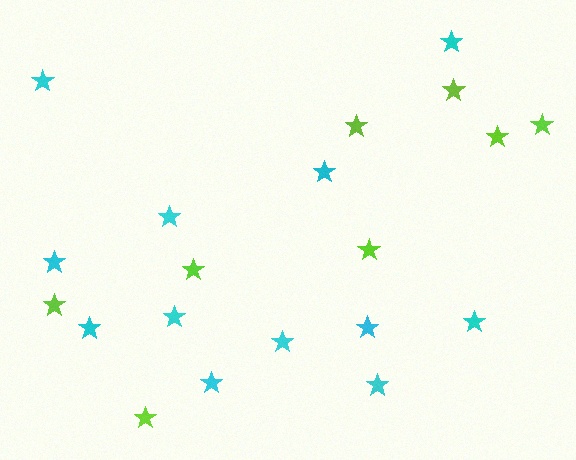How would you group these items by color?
There are 2 groups: one group of cyan stars (12) and one group of lime stars (8).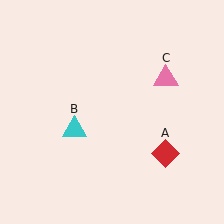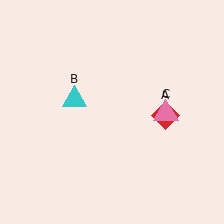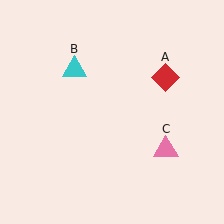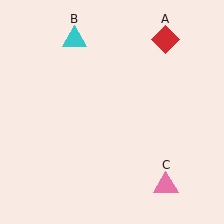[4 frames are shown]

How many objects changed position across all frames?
3 objects changed position: red diamond (object A), cyan triangle (object B), pink triangle (object C).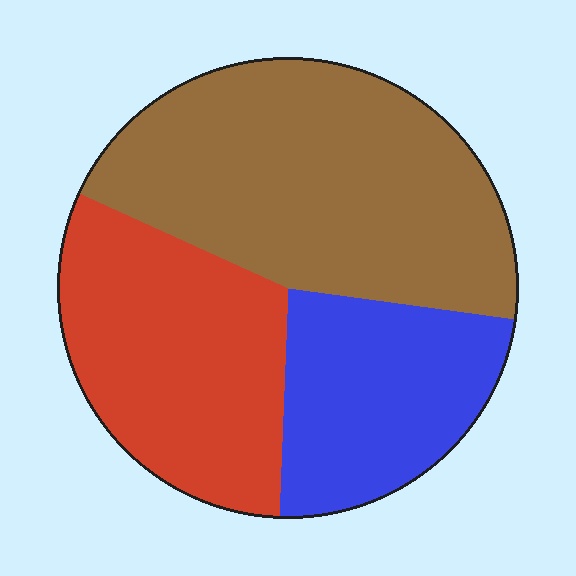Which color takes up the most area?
Brown, at roughly 45%.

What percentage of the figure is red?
Red covers around 30% of the figure.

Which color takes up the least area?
Blue, at roughly 25%.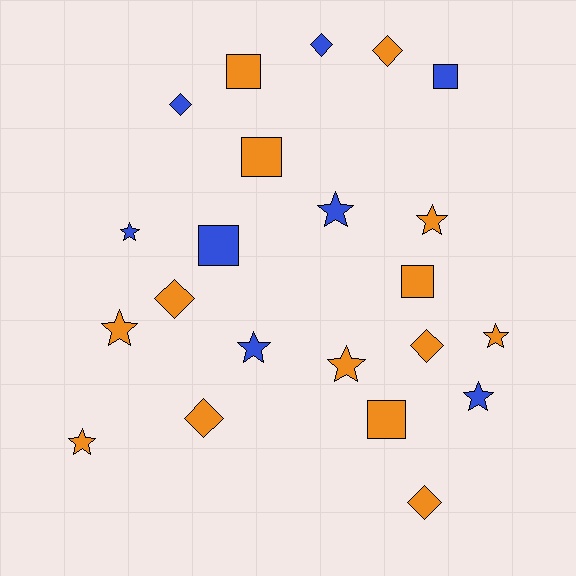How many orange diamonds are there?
There are 5 orange diamonds.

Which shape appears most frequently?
Star, with 9 objects.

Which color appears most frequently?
Orange, with 14 objects.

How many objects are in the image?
There are 22 objects.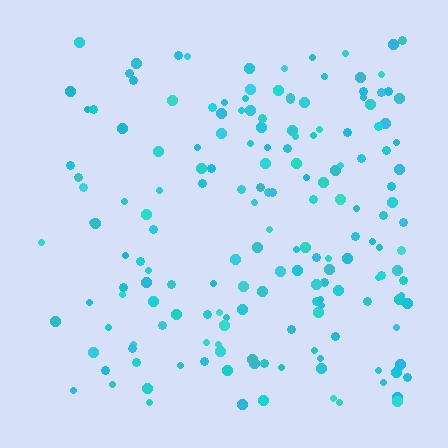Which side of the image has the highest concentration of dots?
The right.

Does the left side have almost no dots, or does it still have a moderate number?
Still a moderate number, just noticeably fewer than the right.